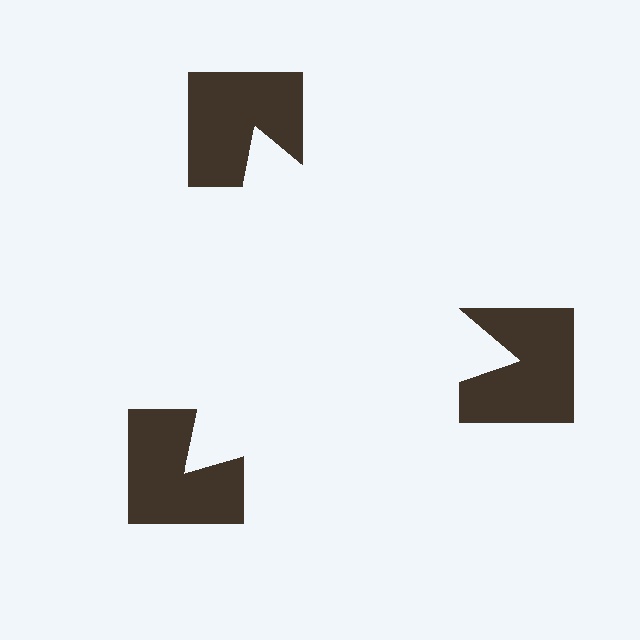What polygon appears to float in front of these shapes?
An illusory triangle — its edges are inferred from the aligned wedge cuts in the notched squares, not physically drawn.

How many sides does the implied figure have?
3 sides.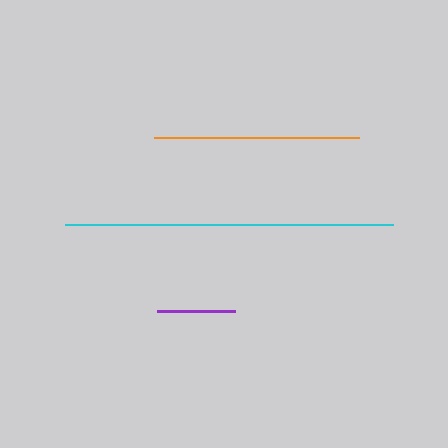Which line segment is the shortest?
The purple line is the shortest at approximately 78 pixels.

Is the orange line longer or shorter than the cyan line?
The cyan line is longer than the orange line.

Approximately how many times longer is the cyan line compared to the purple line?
The cyan line is approximately 4.2 times the length of the purple line.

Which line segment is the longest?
The cyan line is the longest at approximately 328 pixels.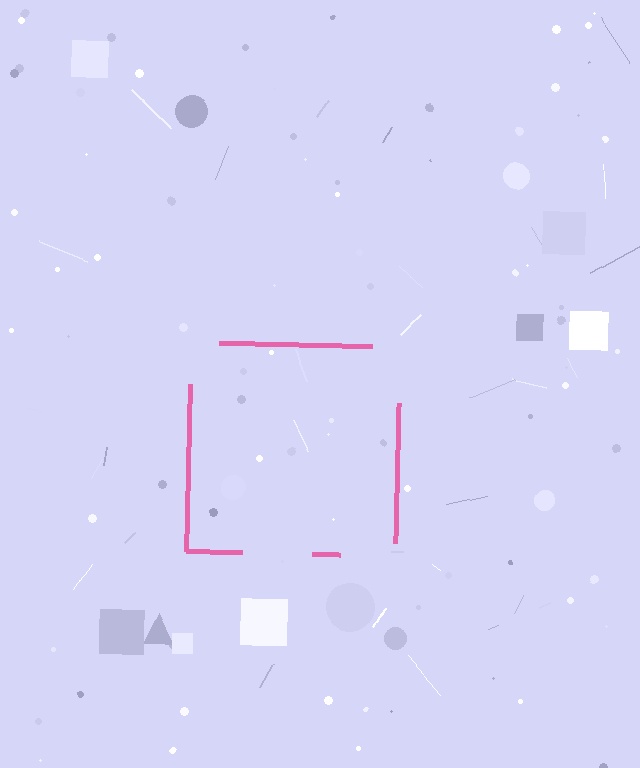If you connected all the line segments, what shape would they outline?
They would outline a square.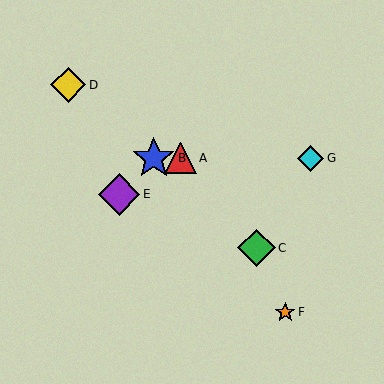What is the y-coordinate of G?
Object G is at y≈158.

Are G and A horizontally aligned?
Yes, both are at y≈158.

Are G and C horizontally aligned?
No, G is at y≈158 and C is at y≈248.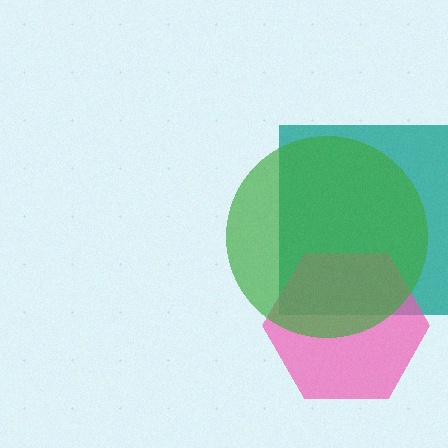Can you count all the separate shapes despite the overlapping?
Yes, there are 3 separate shapes.